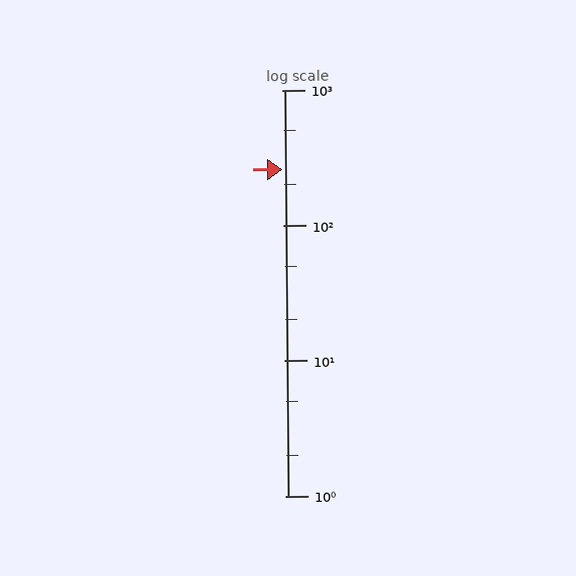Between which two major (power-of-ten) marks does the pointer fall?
The pointer is between 100 and 1000.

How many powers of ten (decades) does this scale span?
The scale spans 3 decades, from 1 to 1000.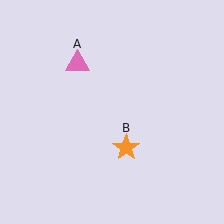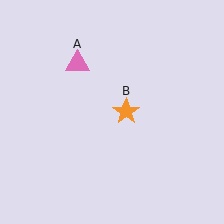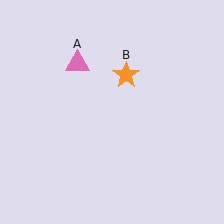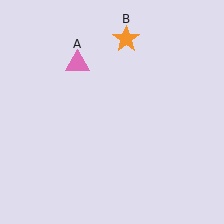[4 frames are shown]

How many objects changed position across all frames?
1 object changed position: orange star (object B).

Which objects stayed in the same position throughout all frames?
Pink triangle (object A) remained stationary.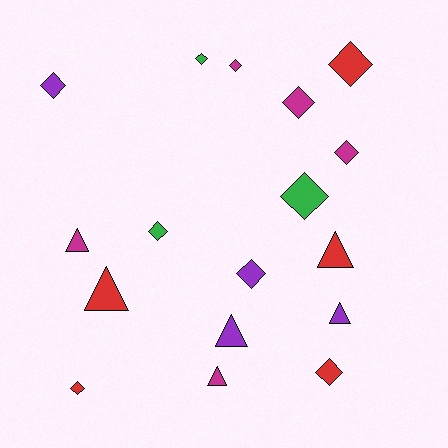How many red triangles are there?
There are 2 red triangles.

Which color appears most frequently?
Magenta, with 5 objects.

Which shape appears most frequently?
Diamond, with 11 objects.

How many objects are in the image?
There are 17 objects.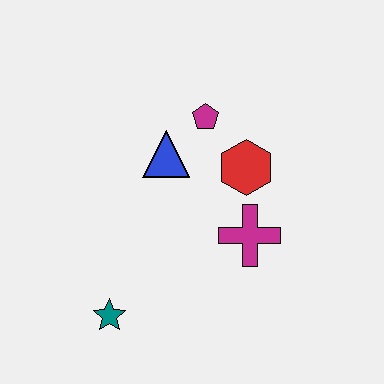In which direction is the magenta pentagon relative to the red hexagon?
The magenta pentagon is above the red hexagon.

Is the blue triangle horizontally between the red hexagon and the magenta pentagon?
No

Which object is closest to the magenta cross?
The red hexagon is closest to the magenta cross.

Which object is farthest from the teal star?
The magenta pentagon is farthest from the teal star.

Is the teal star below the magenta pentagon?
Yes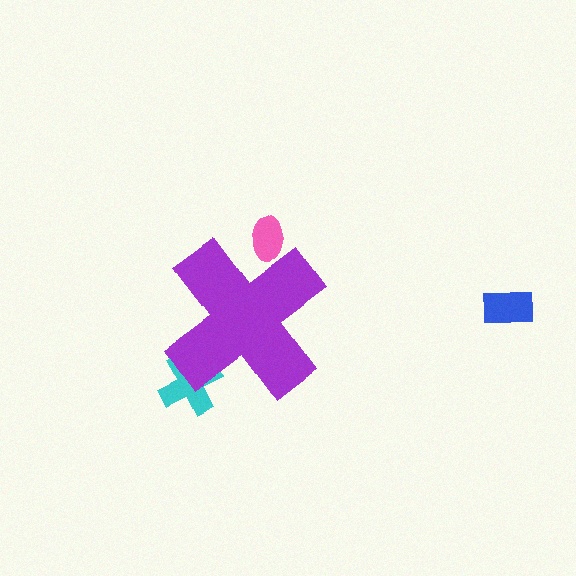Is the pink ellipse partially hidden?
Yes, the pink ellipse is partially hidden behind the purple cross.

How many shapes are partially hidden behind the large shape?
2 shapes are partially hidden.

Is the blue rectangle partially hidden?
No, the blue rectangle is fully visible.